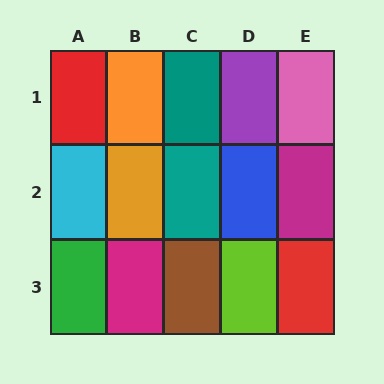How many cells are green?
1 cell is green.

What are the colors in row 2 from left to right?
Cyan, orange, teal, blue, magenta.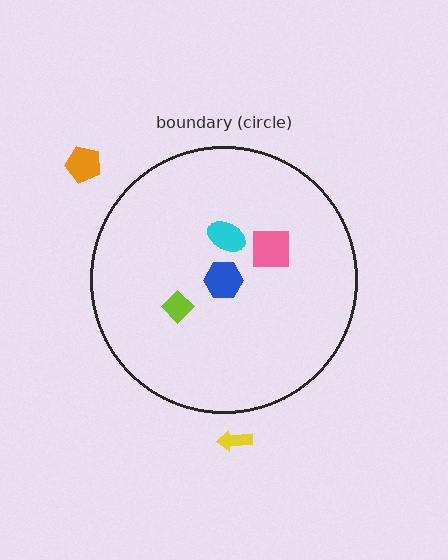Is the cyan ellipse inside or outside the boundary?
Inside.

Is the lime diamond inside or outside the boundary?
Inside.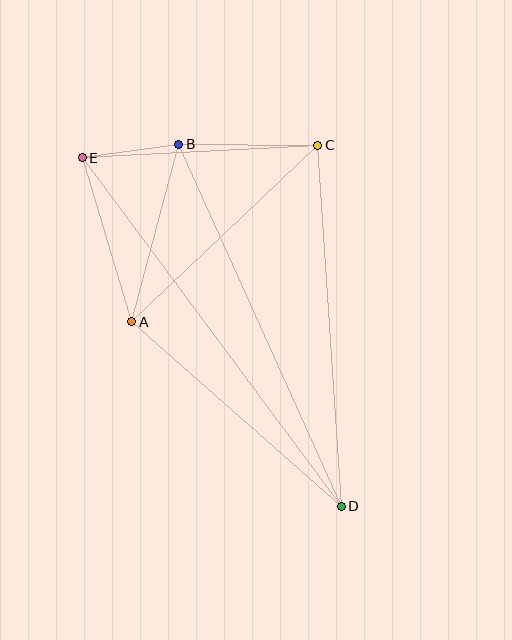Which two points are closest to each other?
Points B and E are closest to each other.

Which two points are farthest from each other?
Points D and E are farthest from each other.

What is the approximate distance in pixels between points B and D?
The distance between B and D is approximately 397 pixels.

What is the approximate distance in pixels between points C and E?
The distance between C and E is approximately 236 pixels.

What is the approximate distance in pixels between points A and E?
The distance between A and E is approximately 171 pixels.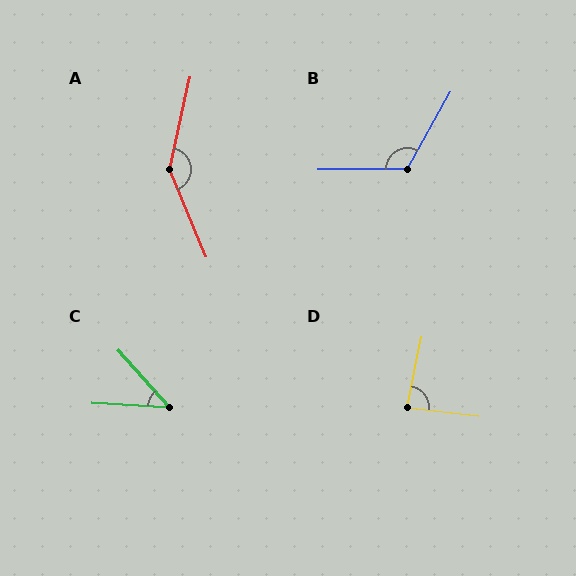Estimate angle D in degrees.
Approximately 85 degrees.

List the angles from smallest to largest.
C (45°), D (85°), B (119°), A (145°).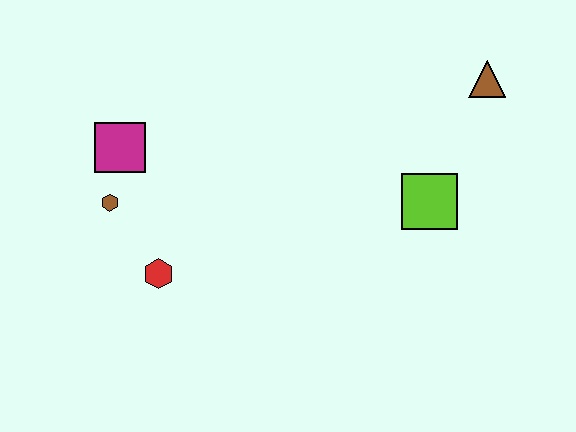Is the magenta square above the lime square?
Yes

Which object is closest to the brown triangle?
The lime square is closest to the brown triangle.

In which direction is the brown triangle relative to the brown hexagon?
The brown triangle is to the right of the brown hexagon.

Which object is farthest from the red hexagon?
The brown triangle is farthest from the red hexagon.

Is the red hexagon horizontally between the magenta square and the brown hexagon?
No